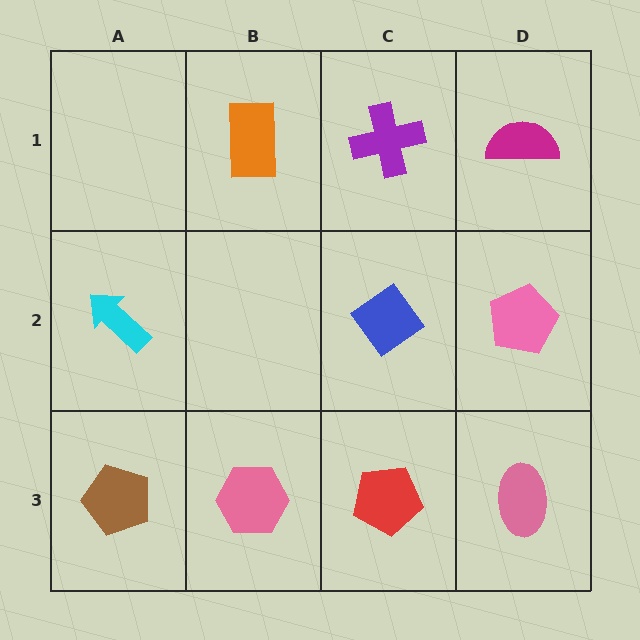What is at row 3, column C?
A red pentagon.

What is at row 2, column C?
A blue diamond.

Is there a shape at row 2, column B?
No, that cell is empty.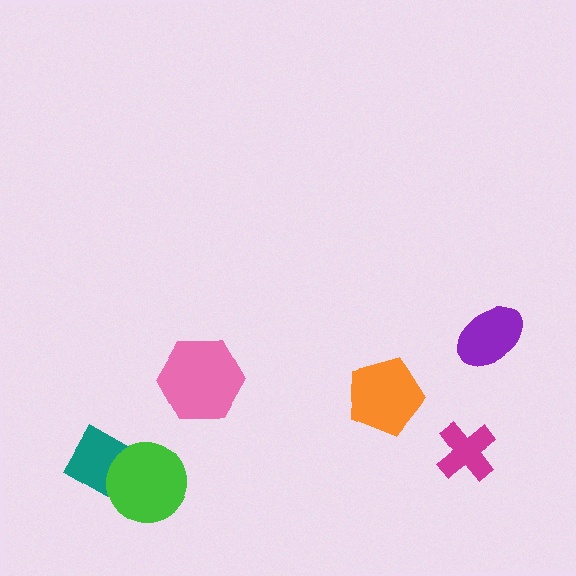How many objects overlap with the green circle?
1 object overlaps with the green circle.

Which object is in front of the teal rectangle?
The green circle is in front of the teal rectangle.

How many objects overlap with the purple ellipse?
0 objects overlap with the purple ellipse.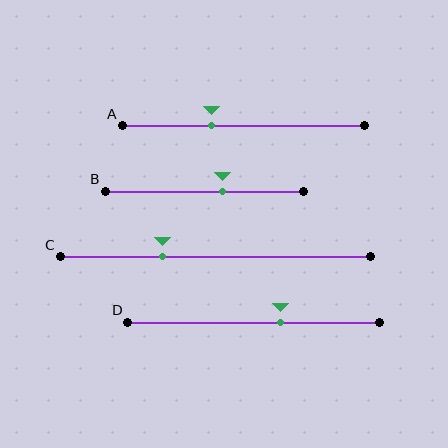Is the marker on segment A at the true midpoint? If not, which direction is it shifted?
No, the marker on segment A is shifted to the left by about 13% of the segment length.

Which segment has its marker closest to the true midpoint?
Segment B has its marker closest to the true midpoint.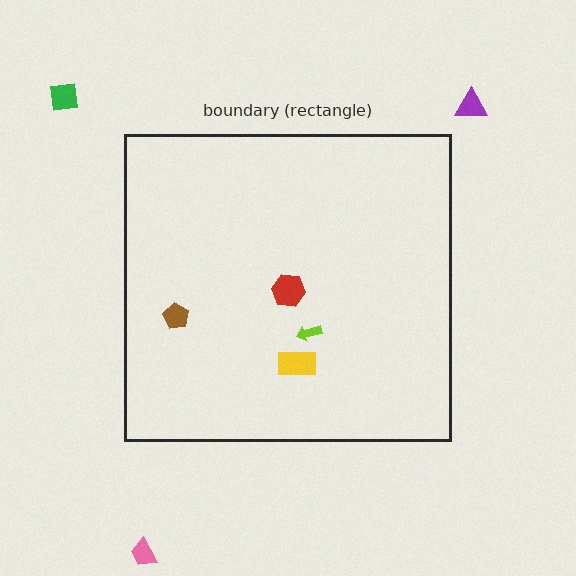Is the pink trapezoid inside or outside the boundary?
Outside.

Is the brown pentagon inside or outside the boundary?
Inside.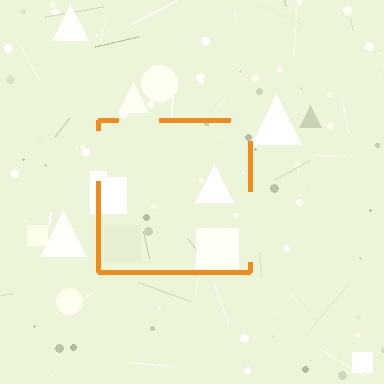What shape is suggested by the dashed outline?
The dashed outline suggests a square.